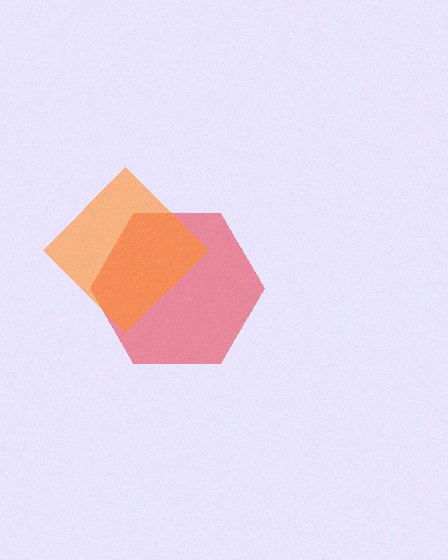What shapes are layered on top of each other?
The layered shapes are: a red hexagon, an orange diamond.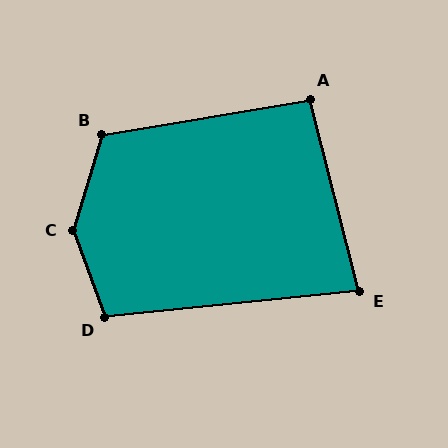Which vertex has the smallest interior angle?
E, at approximately 81 degrees.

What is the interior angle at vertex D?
Approximately 105 degrees (obtuse).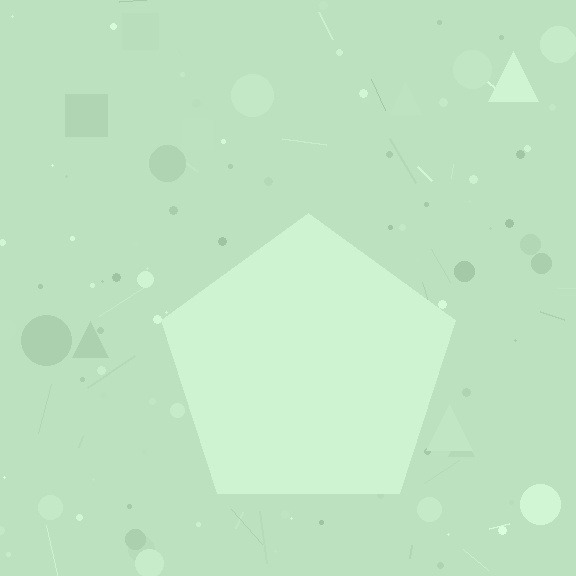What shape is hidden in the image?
A pentagon is hidden in the image.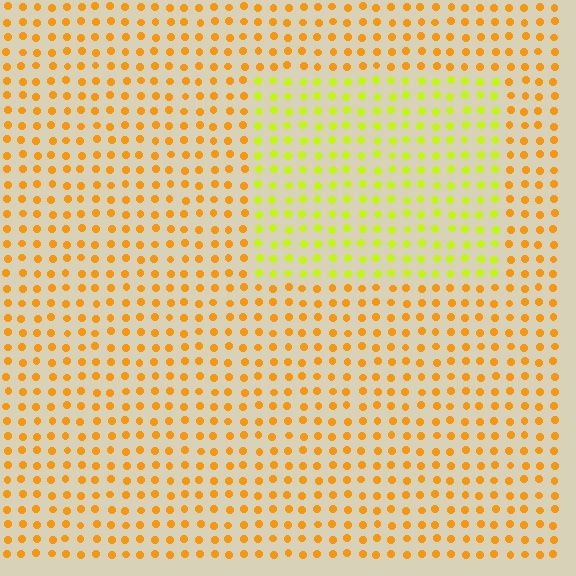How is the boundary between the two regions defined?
The boundary is defined purely by a slight shift in hue (about 39 degrees). Spacing, size, and orientation are identical on both sides.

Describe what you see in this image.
The image is filled with small orange elements in a uniform arrangement. A rectangle-shaped region is visible where the elements are tinted to a slightly different hue, forming a subtle color boundary.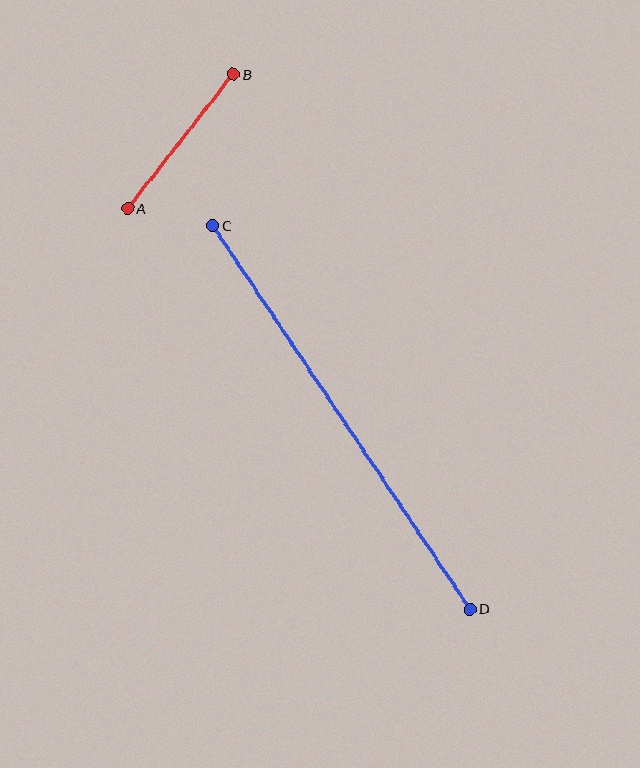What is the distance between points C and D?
The distance is approximately 461 pixels.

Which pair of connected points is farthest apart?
Points C and D are farthest apart.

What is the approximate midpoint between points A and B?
The midpoint is at approximately (181, 141) pixels.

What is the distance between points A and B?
The distance is approximately 171 pixels.